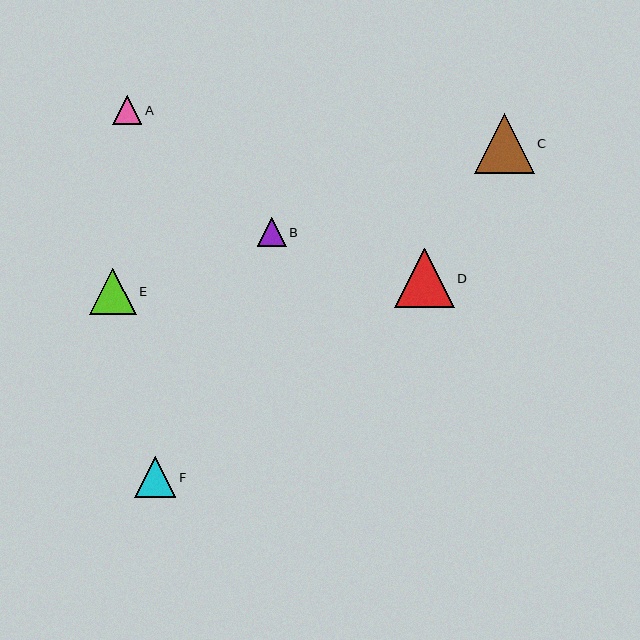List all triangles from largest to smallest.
From largest to smallest: C, D, E, F, B, A.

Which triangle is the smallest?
Triangle A is the smallest with a size of approximately 29 pixels.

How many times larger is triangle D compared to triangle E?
Triangle D is approximately 1.3 times the size of triangle E.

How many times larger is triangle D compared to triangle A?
Triangle D is approximately 2.1 times the size of triangle A.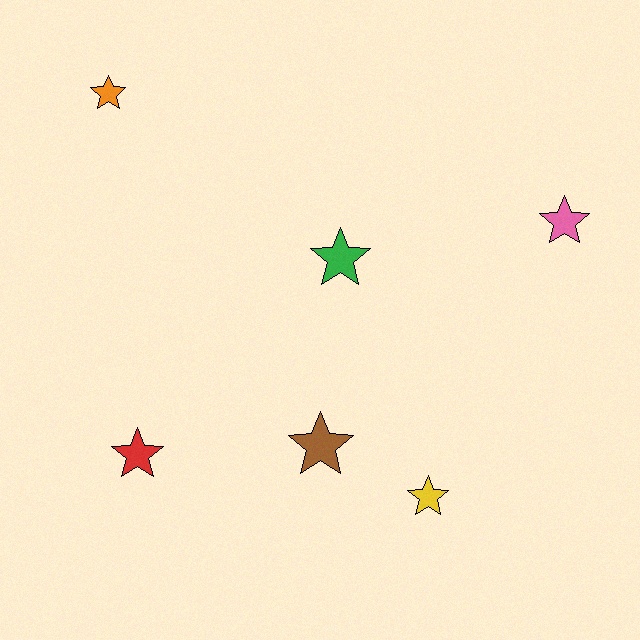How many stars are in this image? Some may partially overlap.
There are 6 stars.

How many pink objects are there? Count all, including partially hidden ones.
There is 1 pink object.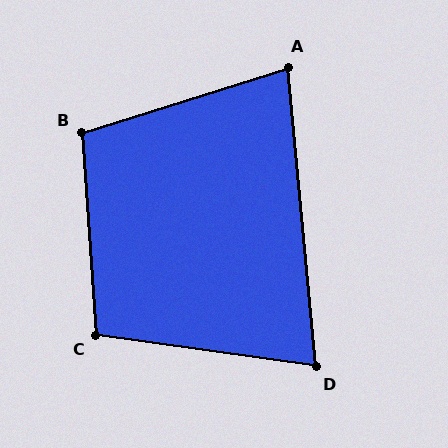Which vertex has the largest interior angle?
B, at approximately 103 degrees.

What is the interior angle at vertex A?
Approximately 78 degrees (acute).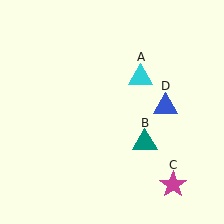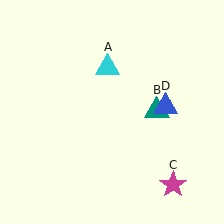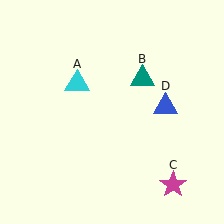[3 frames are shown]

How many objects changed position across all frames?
2 objects changed position: cyan triangle (object A), teal triangle (object B).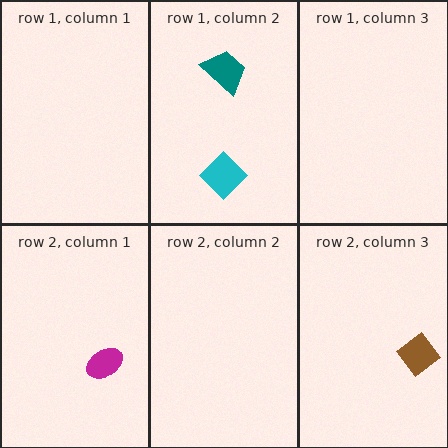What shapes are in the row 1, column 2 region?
The cyan diamond, the teal trapezoid.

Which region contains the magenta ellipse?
The row 2, column 1 region.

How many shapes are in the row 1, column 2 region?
2.